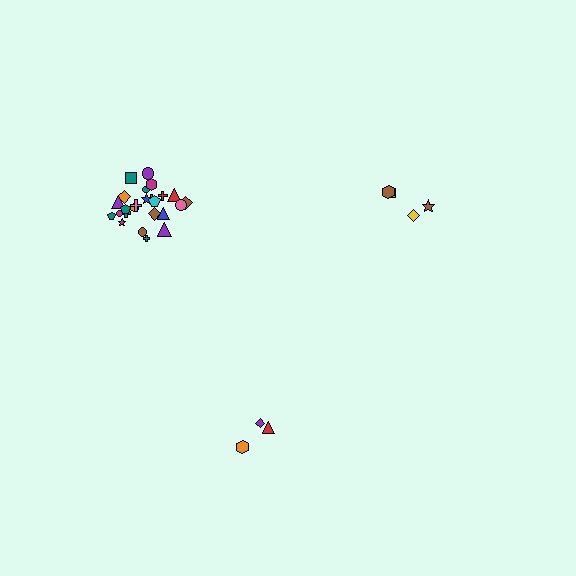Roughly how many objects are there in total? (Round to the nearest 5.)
Roughly 30 objects in total.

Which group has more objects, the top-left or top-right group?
The top-left group.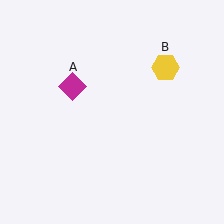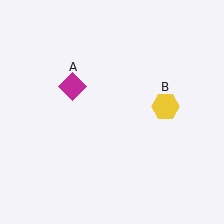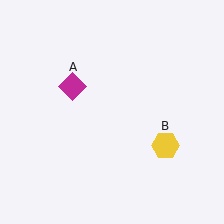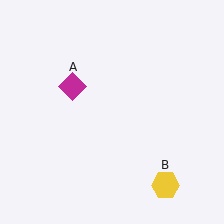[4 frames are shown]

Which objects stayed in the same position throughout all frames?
Magenta diamond (object A) remained stationary.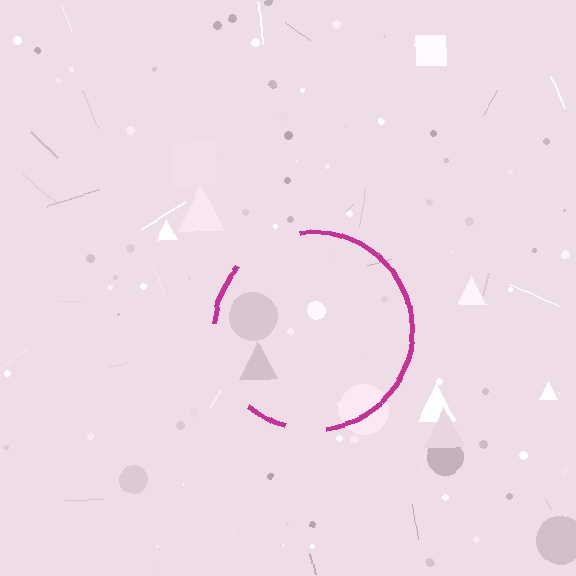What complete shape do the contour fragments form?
The contour fragments form a circle.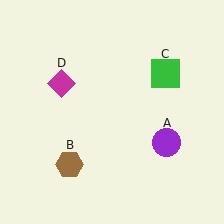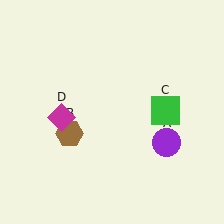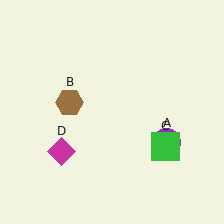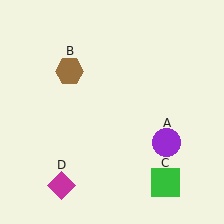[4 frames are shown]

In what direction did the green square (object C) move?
The green square (object C) moved down.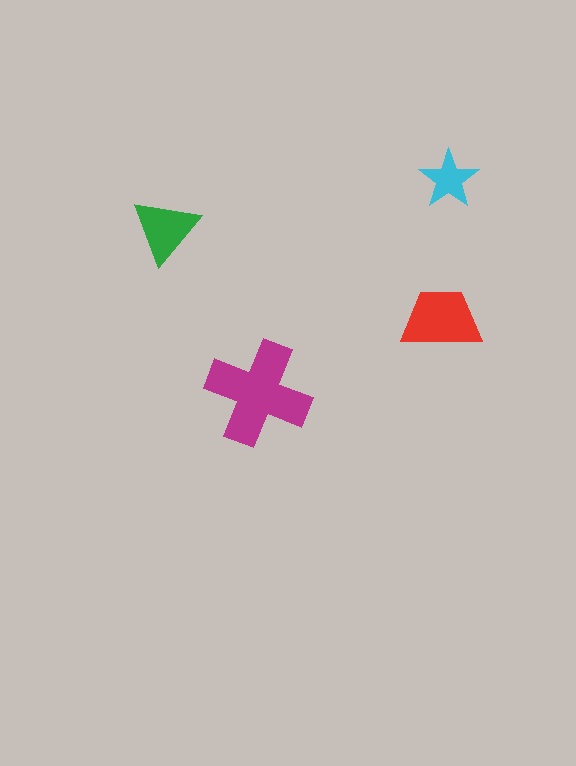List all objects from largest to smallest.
The magenta cross, the red trapezoid, the green triangle, the cyan star.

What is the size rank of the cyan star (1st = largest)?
4th.